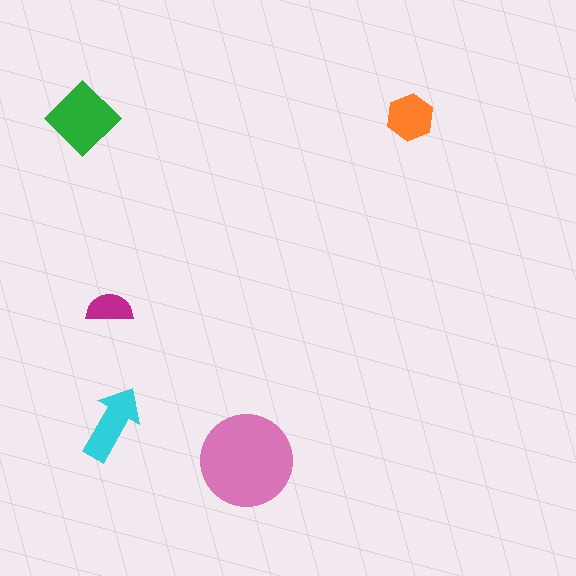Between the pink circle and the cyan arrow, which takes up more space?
The pink circle.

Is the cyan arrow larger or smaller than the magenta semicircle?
Larger.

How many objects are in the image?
There are 5 objects in the image.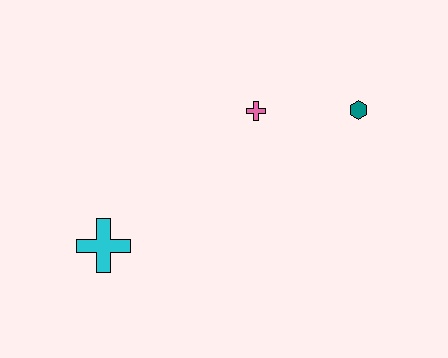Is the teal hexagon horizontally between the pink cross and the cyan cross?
No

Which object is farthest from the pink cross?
The cyan cross is farthest from the pink cross.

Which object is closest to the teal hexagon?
The pink cross is closest to the teal hexagon.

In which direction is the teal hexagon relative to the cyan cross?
The teal hexagon is to the right of the cyan cross.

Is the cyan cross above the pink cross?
No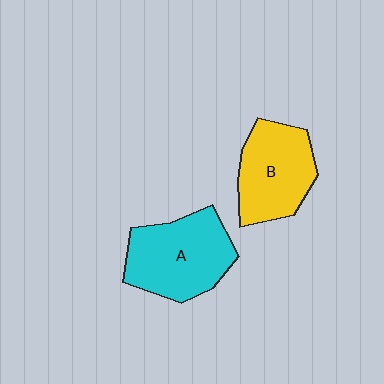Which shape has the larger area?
Shape A (cyan).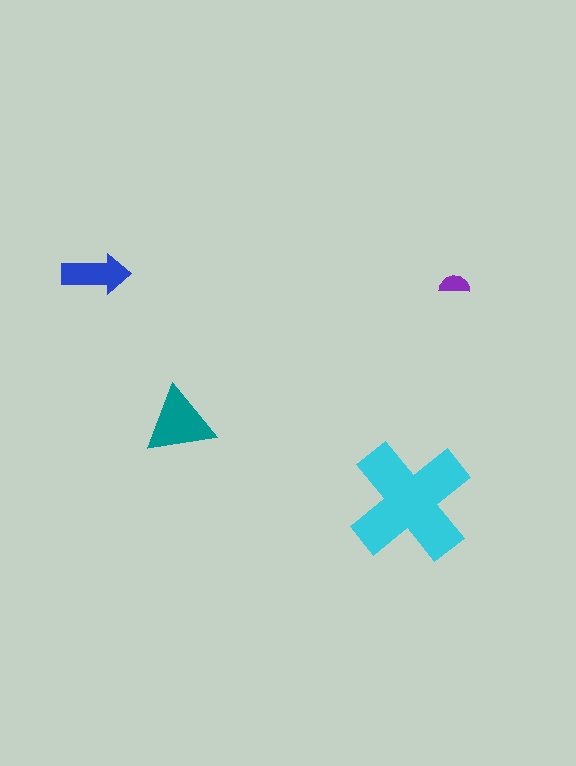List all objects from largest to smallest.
The cyan cross, the teal triangle, the blue arrow, the purple semicircle.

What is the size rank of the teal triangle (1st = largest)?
2nd.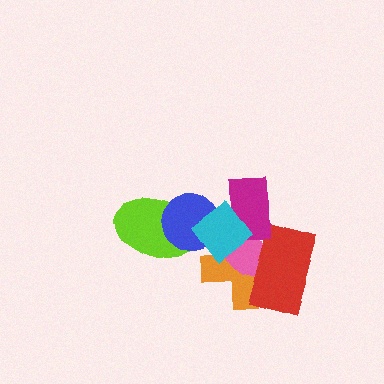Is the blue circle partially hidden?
Yes, it is partially covered by another shape.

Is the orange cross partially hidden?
Yes, it is partially covered by another shape.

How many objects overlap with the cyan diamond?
5 objects overlap with the cyan diamond.